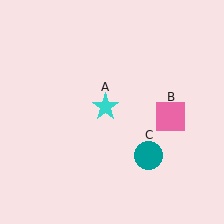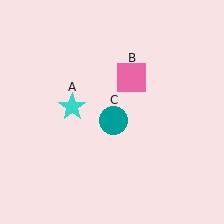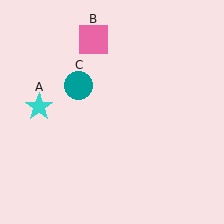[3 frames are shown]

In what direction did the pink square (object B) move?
The pink square (object B) moved up and to the left.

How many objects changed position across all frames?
3 objects changed position: cyan star (object A), pink square (object B), teal circle (object C).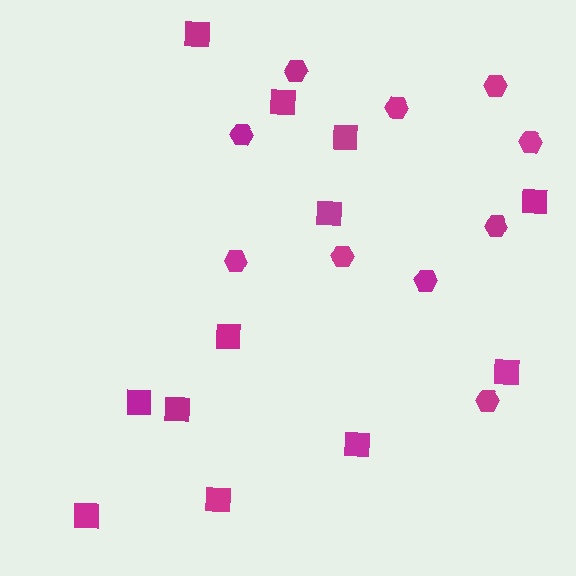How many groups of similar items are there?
There are 2 groups: one group of hexagons (10) and one group of squares (12).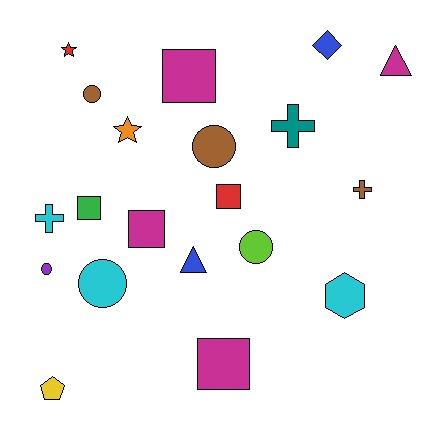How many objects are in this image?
There are 20 objects.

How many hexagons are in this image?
There is 1 hexagon.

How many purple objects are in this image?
There is 1 purple object.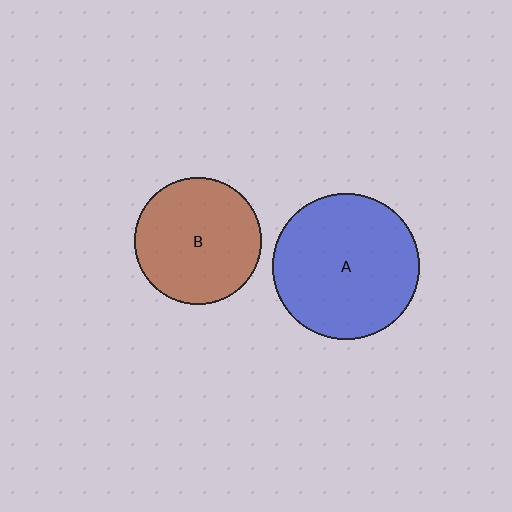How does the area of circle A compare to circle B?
Approximately 1.3 times.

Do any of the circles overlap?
No, none of the circles overlap.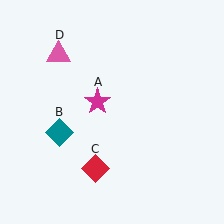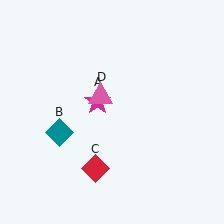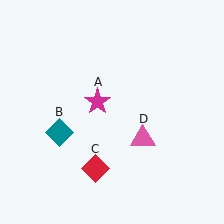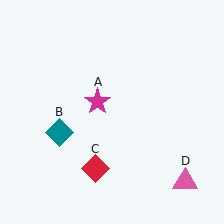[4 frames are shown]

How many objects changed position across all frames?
1 object changed position: pink triangle (object D).